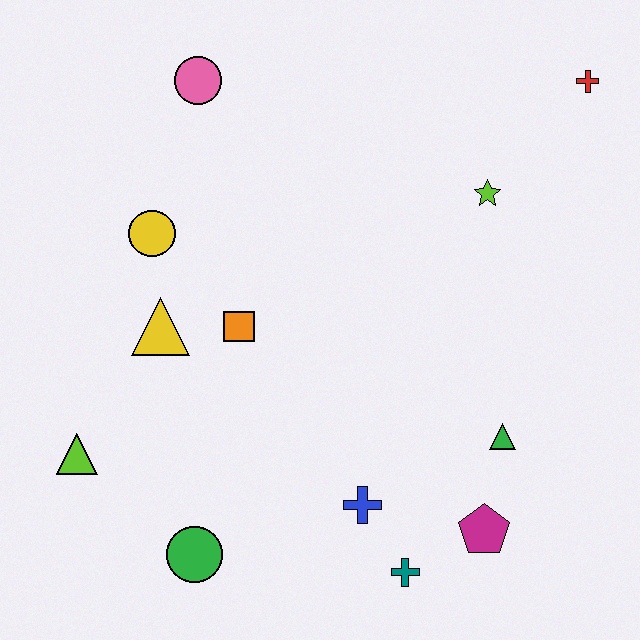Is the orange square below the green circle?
No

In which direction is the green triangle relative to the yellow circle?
The green triangle is to the right of the yellow circle.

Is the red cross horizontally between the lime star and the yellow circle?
No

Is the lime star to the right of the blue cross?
Yes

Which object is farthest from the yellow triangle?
The red cross is farthest from the yellow triangle.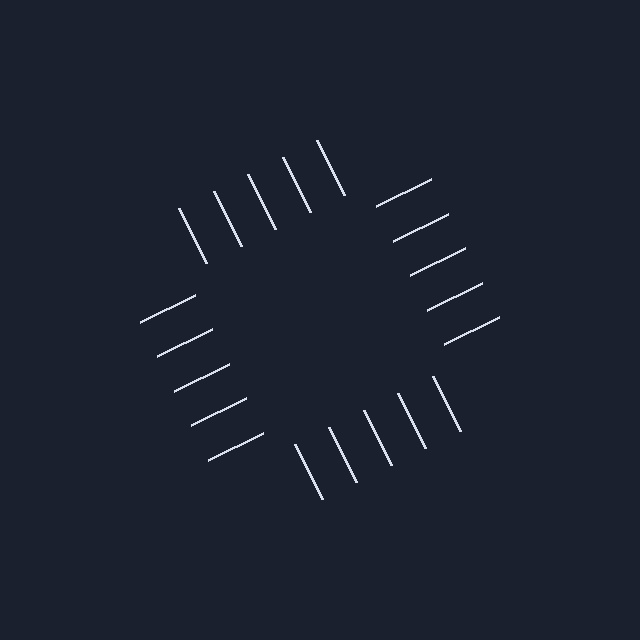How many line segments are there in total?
20 — 5 along each of the 4 edges.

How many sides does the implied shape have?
4 sides — the line-ends trace a square.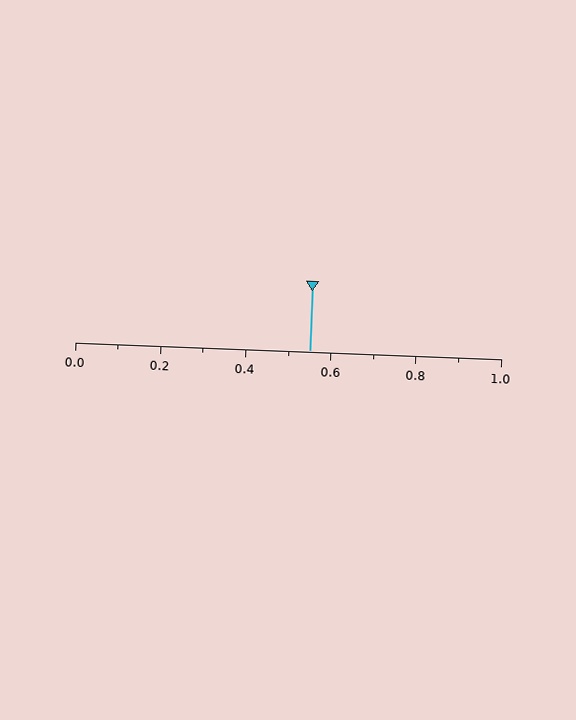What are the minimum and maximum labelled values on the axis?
The axis runs from 0.0 to 1.0.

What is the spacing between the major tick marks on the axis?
The major ticks are spaced 0.2 apart.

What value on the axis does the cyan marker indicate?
The marker indicates approximately 0.55.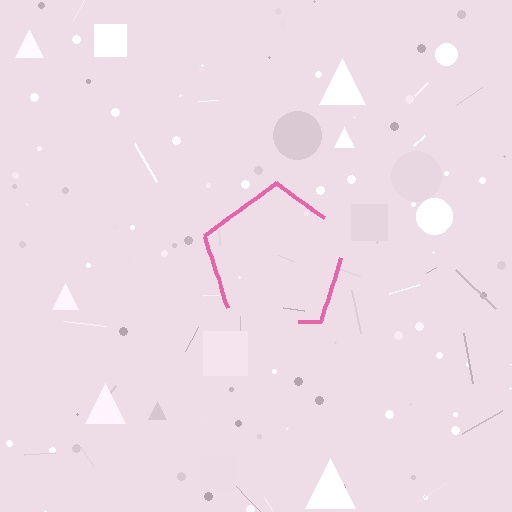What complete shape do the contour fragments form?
The contour fragments form a pentagon.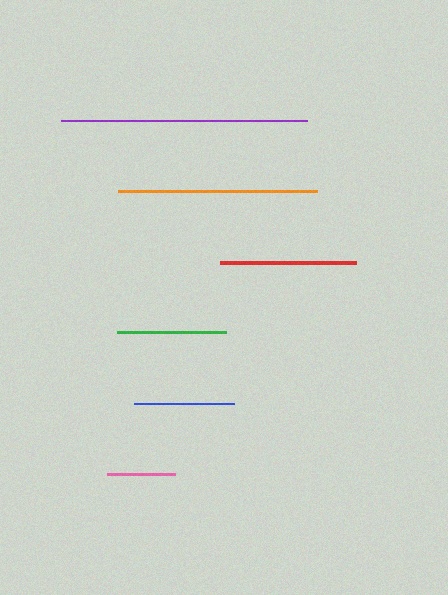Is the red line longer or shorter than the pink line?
The red line is longer than the pink line.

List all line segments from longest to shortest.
From longest to shortest: purple, orange, red, green, blue, pink.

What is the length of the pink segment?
The pink segment is approximately 68 pixels long.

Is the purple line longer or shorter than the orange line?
The purple line is longer than the orange line.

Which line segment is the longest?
The purple line is the longest at approximately 247 pixels.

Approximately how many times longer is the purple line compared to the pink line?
The purple line is approximately 3.6 times the length of the pink line.